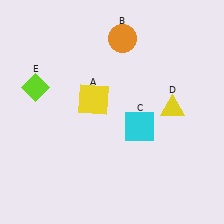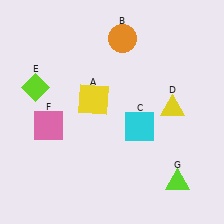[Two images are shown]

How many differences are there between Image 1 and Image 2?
There are 2 differences between the two images.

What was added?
A pink square (F), a lime triangle (G) were added in Image 2.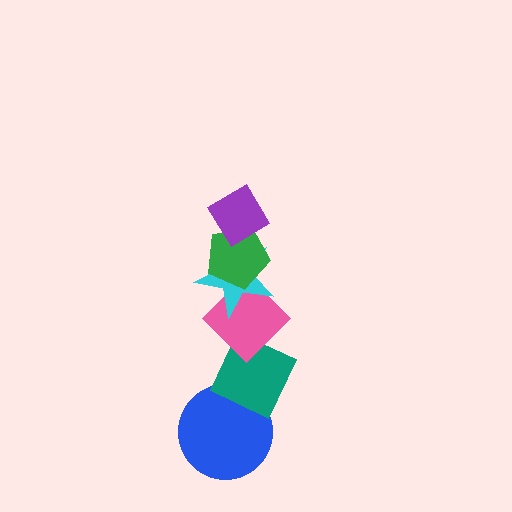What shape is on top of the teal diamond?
The pink diamond is on top of the teal diamond.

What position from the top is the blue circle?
The blue circle is 6th from the top.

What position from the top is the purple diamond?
The purple diamond is 1st from the top.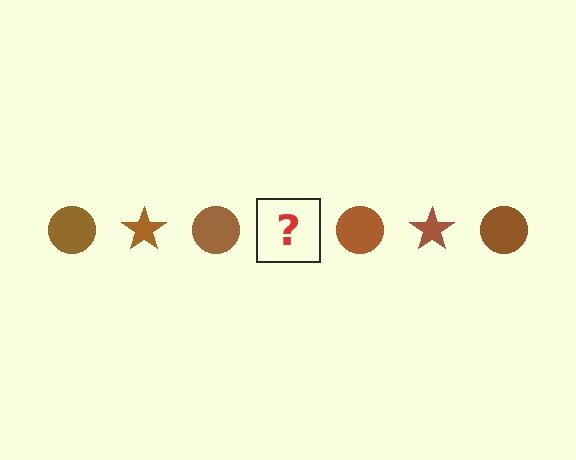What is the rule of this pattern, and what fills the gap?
The rule is that the pattern cycles through circle, star shapes in brown. The gap should be filled with a brown star.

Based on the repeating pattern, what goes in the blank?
The blank should be a brown star.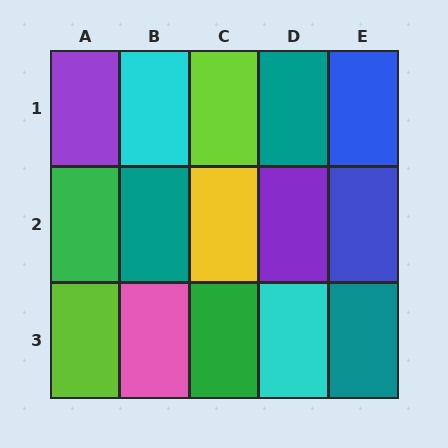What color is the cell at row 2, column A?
Green.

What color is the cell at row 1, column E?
Blue.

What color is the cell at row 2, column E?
Blue.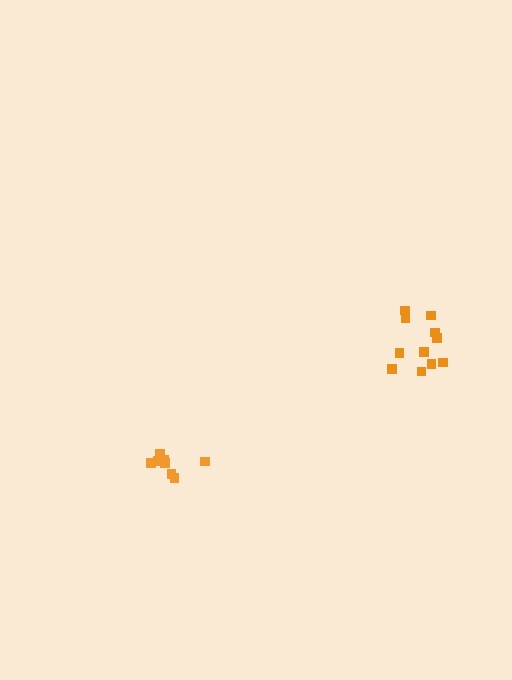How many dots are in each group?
Group 1: 8 dots, Group 2: 11 dots (19 total).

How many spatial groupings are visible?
There are 2 spatial groupings.